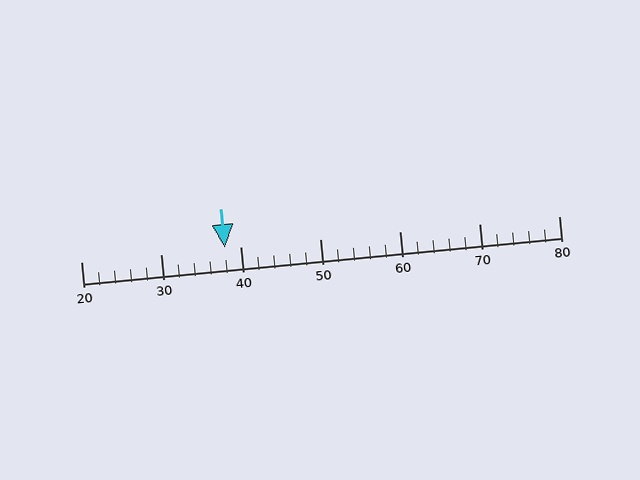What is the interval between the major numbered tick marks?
The major tick marks are spaced 10 units apart.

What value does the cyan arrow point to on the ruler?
The cyan arrow points to approximately 38.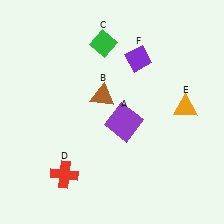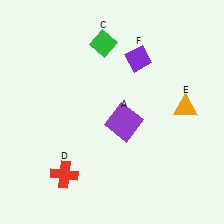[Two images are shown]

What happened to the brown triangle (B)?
The brown triangle (B) was removed in Image 2. It was in the top-left area of Image 1.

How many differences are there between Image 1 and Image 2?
There is 1 difference between the two images.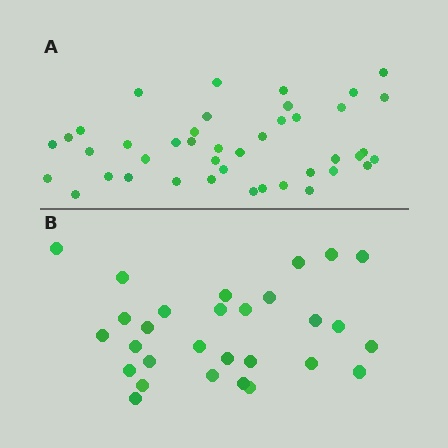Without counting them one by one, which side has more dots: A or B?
Region A (the top region) has more dots.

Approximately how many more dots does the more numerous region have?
Region A has approximately 15 more dots than region B.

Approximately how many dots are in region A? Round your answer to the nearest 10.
About 40 dots. (The exact count is 42, which rounds to 40.)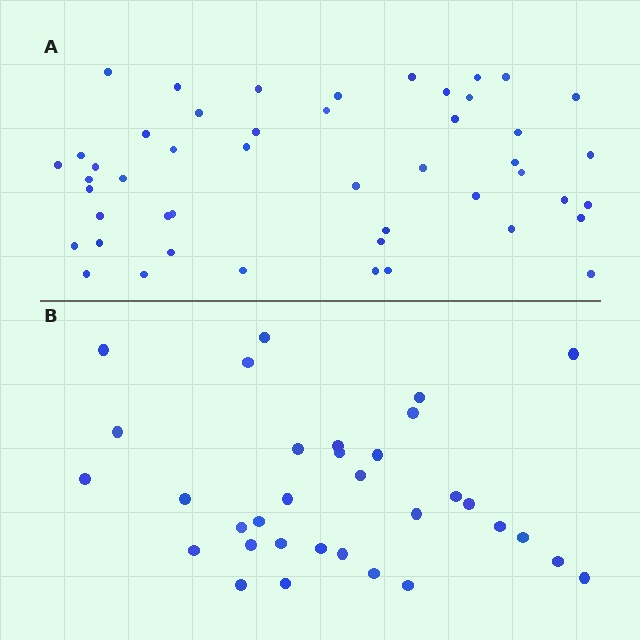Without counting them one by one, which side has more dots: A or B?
Region A (the top region) has more dots.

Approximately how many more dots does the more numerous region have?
Region A has approximately 15 more dots than region B.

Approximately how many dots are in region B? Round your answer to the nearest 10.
About 30 dots. (The exact count is 33, which rounds to 30.)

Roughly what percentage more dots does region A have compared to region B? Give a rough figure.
About 45% more.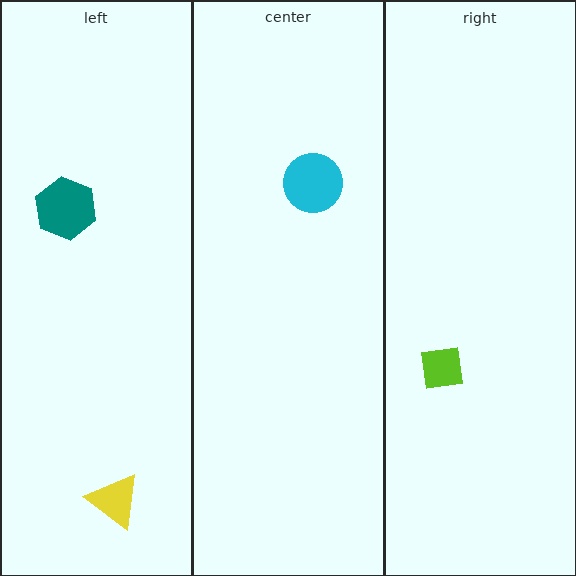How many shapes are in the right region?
1.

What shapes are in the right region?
The lime square.